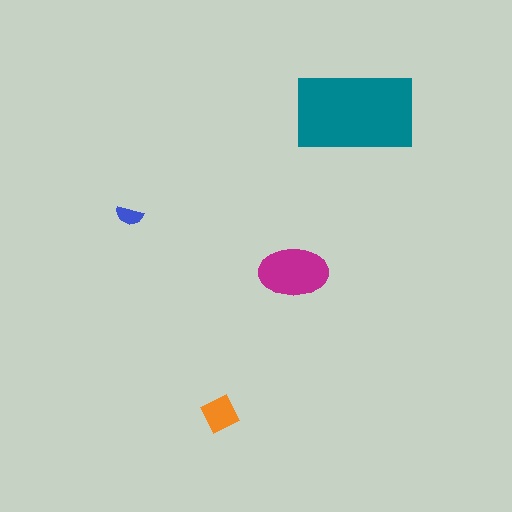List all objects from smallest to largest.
The blue semicircle, the orange square, the magenta ellipse, the teal rectangle.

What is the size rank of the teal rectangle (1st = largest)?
1st.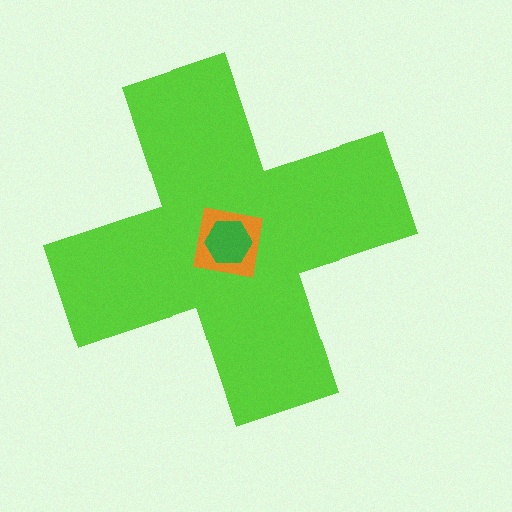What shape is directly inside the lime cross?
The orange square.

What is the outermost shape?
The lime cross.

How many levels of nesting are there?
3.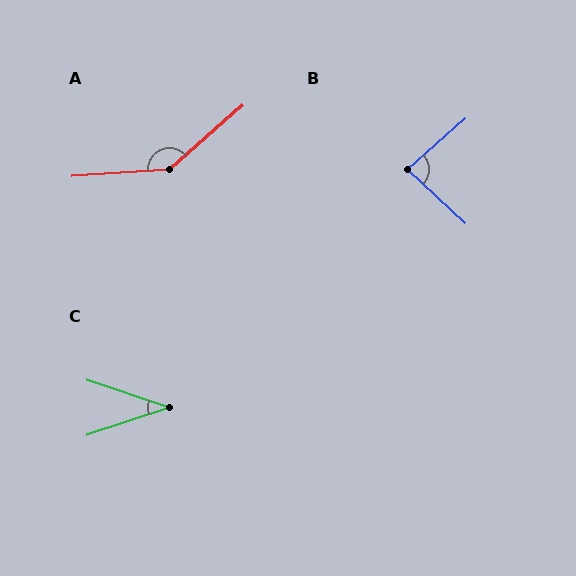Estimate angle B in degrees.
Approximately 85 degrees.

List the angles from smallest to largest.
C (37°), B (85°), A (142°).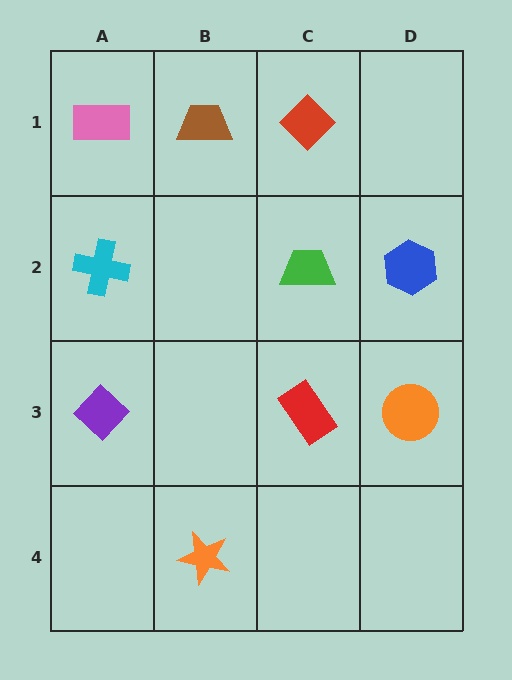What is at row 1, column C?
A red diamond.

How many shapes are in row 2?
3 shapes.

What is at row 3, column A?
A purple diamond.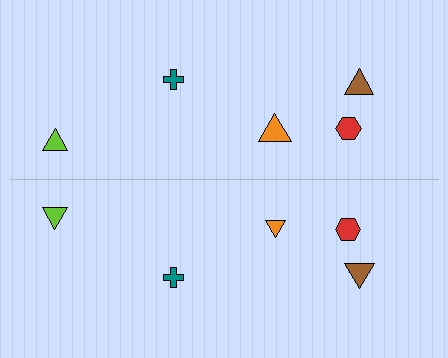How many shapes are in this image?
There are 10 shapes in this image.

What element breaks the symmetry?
The orange triangle on the bottom side has a different size than its mirror counterpart.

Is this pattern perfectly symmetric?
No, the pattern is not perfectly symmetric. The orange triangle on the bottom side has a different size than its mirror counterpart.